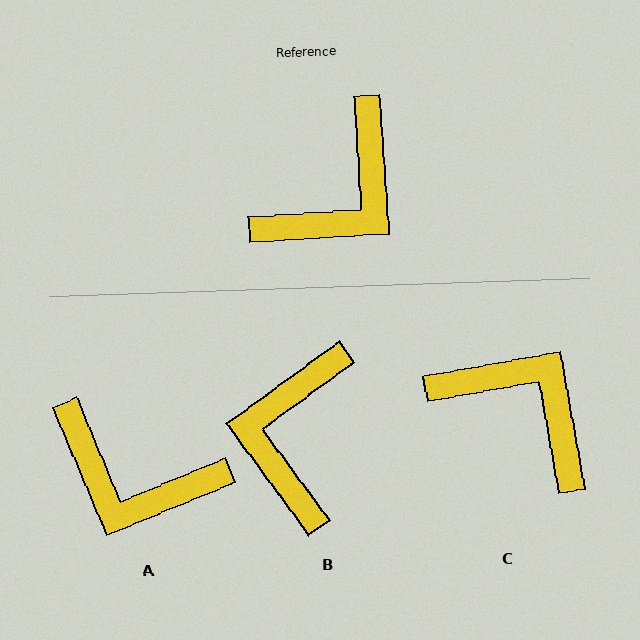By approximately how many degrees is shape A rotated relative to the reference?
Approximately 71 degrees clockwise.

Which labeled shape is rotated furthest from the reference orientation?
B, about 147 degrees away.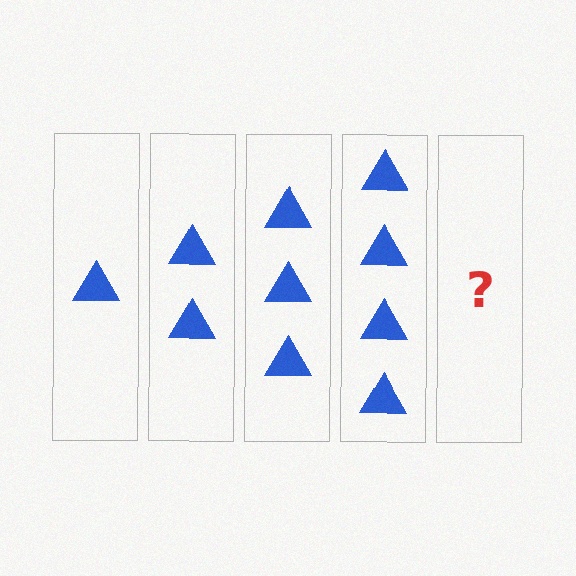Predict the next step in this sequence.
The next step is 5 triangles.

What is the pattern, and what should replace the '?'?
The pattern is that each step adds one more triangle. The '?' should be 5 triangles.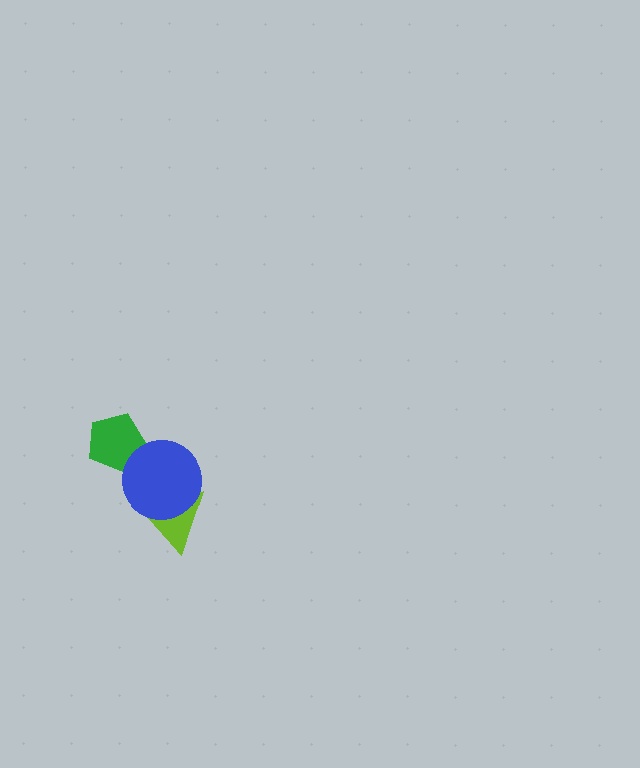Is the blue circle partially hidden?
No, no other shape covers it.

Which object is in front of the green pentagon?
The blue circle is in front of the green pentagon.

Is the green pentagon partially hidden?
Yes, it is partially covered by another shape.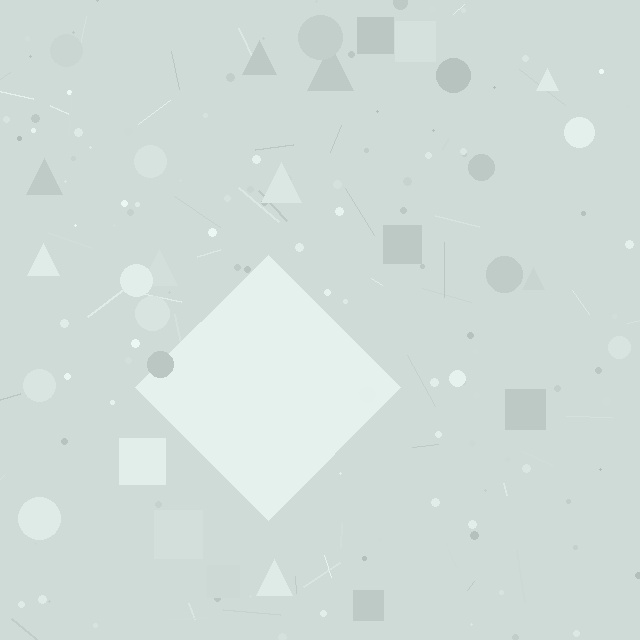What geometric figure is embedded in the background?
A diamond is embedded in the background.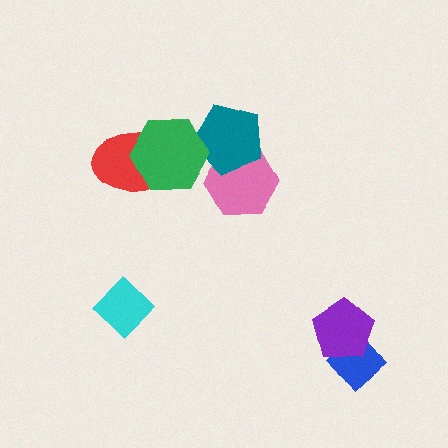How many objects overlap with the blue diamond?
1 object overlaps with the blue diamond.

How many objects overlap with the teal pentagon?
2 objects overlap with the teal pentagon.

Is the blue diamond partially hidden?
Yes, it is partially covered by another shape.